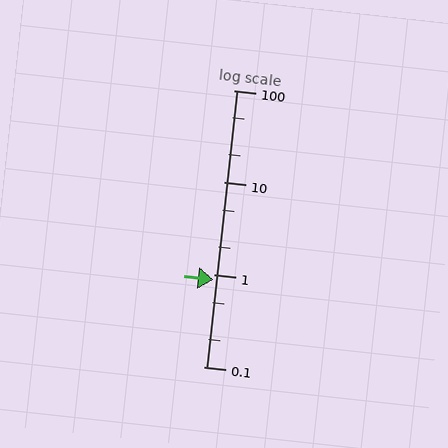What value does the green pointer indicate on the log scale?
The pointer indicates approximately 0.89.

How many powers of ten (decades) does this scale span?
The scale spans 3 decades, from 0.1 to 100.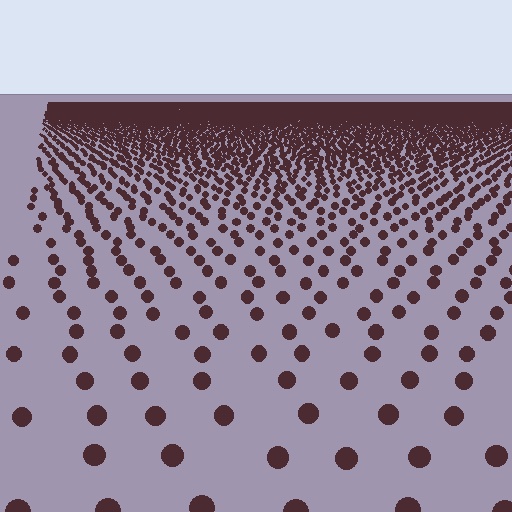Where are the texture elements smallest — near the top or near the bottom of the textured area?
Near the top.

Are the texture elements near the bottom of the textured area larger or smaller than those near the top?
Larger. Near the bottom, elements are closer to the viewer and appear at a bigger on-screen size.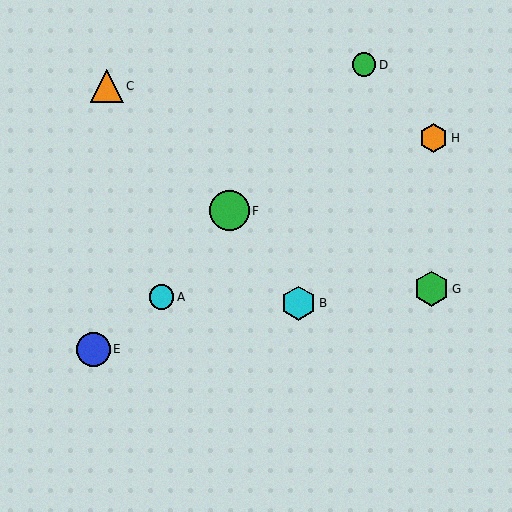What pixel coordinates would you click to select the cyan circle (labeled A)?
Click at (161, 297) to select the cyan circle A.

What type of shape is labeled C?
Shape C is an orange triangle.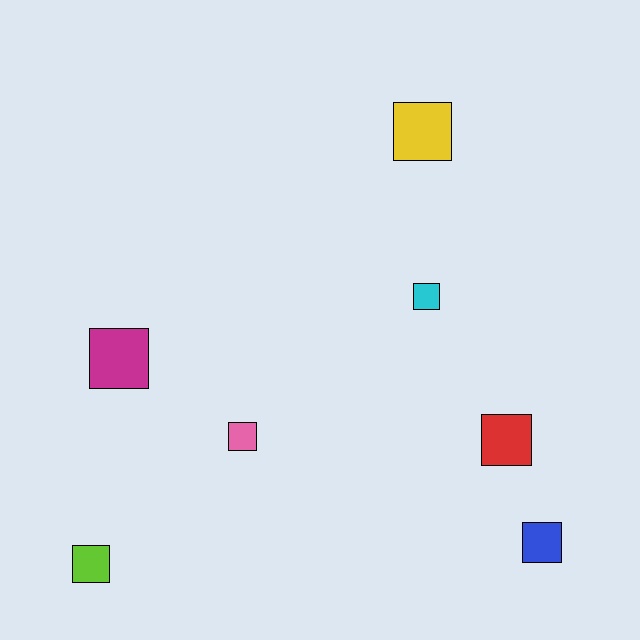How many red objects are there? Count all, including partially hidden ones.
There is 1 red object.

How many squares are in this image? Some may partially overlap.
There are 7 squares.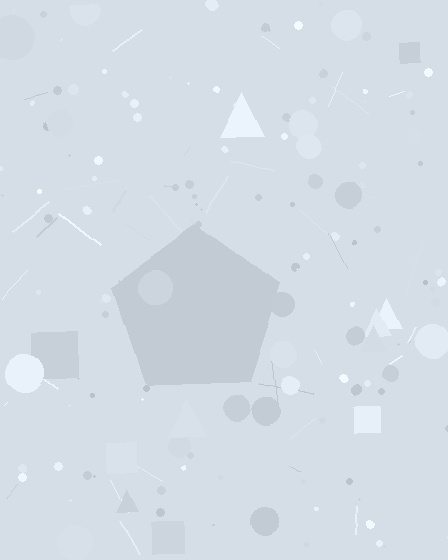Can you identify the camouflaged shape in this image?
The camouflaged shape is a pentagon.